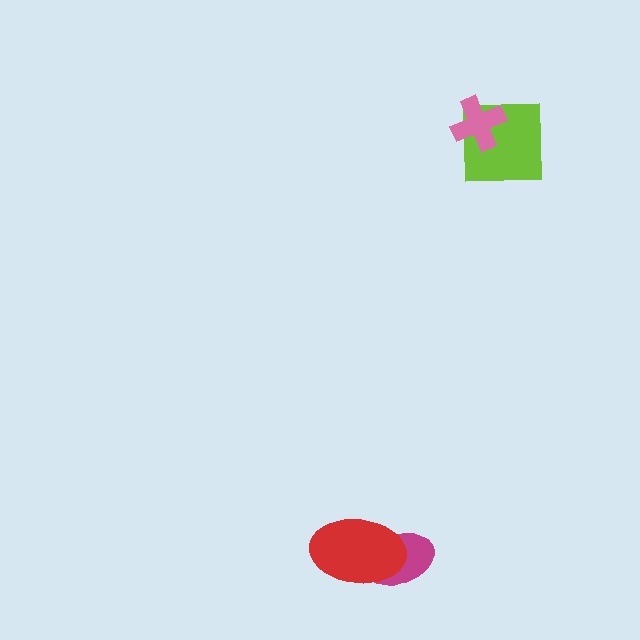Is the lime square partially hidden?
Yes, it is partially covered by another shape.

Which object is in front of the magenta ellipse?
The red ellipse is in front of the magenta ellipse.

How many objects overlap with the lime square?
1 object overlaps with the lime square.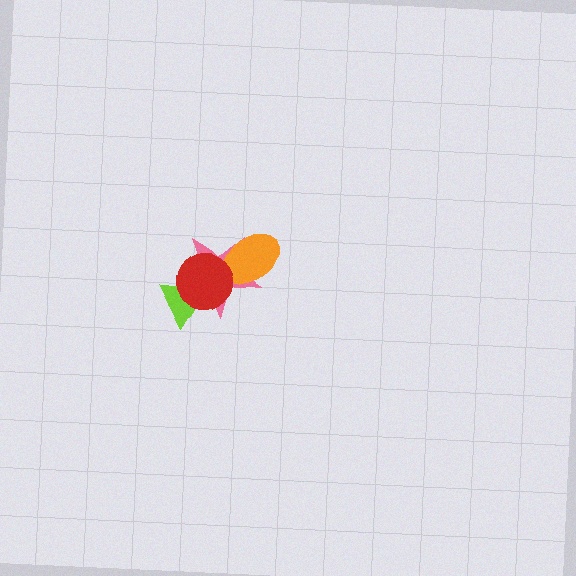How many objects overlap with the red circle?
3 objects overlap with the red circle.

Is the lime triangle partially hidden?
Yes, it is partially covered by another shape.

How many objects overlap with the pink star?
3 objects overlap with the pink star.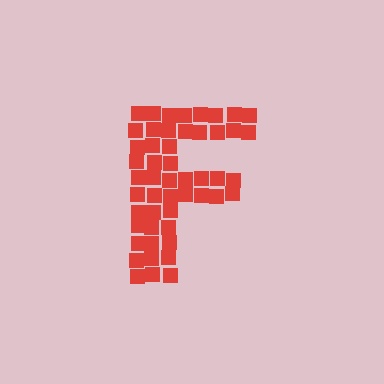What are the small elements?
The small elements are squares.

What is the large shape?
The large shape is the letter F.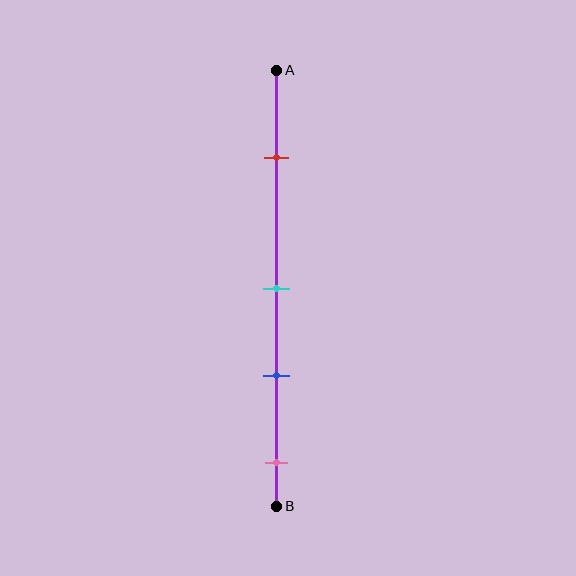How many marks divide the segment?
There are 4 marks dividing the segment.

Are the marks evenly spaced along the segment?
No, the marks are not evenly spaced.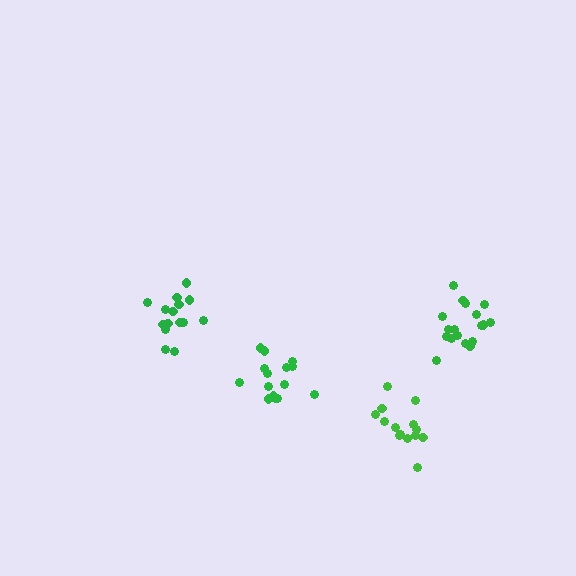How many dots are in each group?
Group 1: 18 dots, Group 2: 15 dots, Group 3: 15 dots, Group 4: 14 dots (62 total).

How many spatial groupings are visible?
There are 4 spatial groupings.